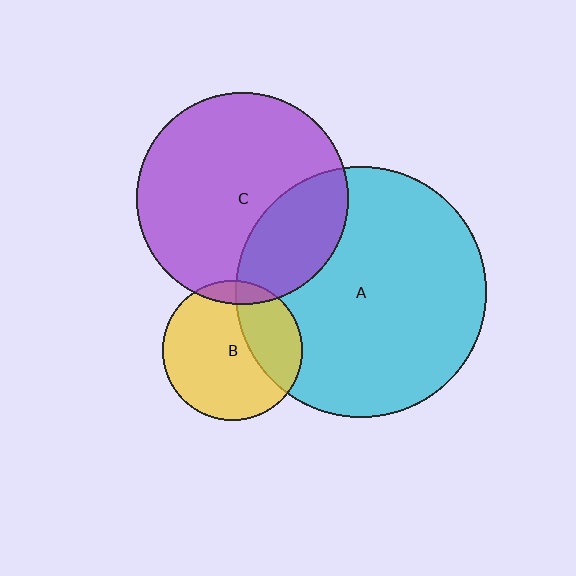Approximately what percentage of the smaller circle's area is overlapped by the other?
Approximately 30%.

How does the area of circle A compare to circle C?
Approximately 1.4 times.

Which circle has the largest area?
Circle A (cyan).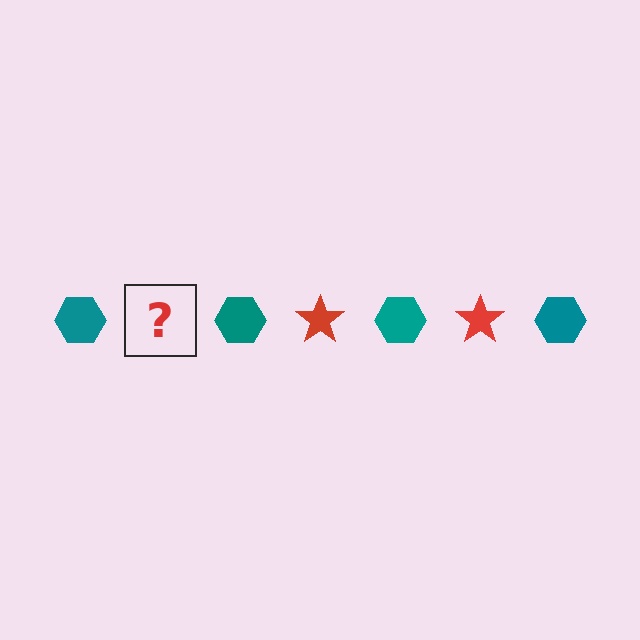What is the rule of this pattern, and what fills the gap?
The rule is that the pattern alternates between teal hexagon and red star. The gap should be filled with a red star.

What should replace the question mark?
The question mark should be replaced with a red star.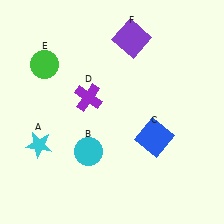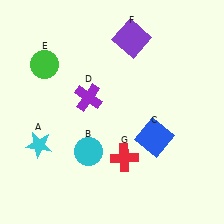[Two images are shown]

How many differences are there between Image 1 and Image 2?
There is 1 difference between the two images.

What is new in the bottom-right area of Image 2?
A red cross (G) was added in the bottom-right area of Image 2.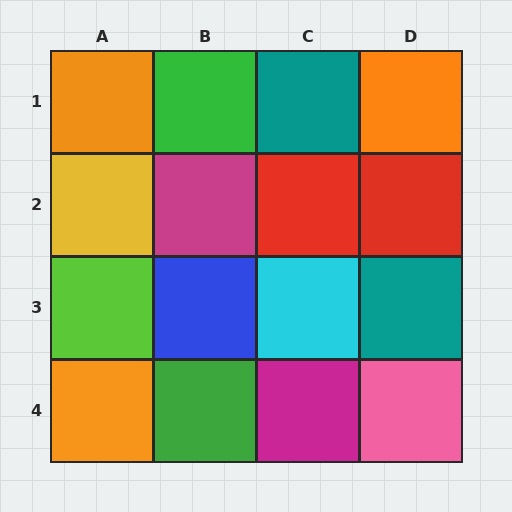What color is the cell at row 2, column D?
Red.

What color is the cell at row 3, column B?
Blue.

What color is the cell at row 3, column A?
Lime.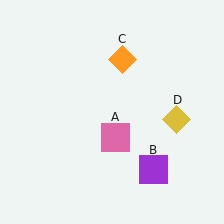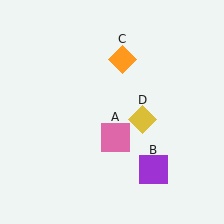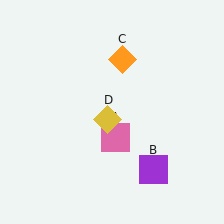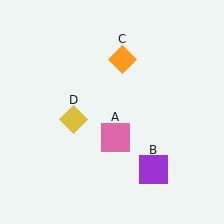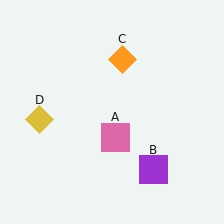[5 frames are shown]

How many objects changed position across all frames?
1 object changed position: yellow diamond (object D).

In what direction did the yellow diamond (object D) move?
The yellow diamond (object D) moved left.